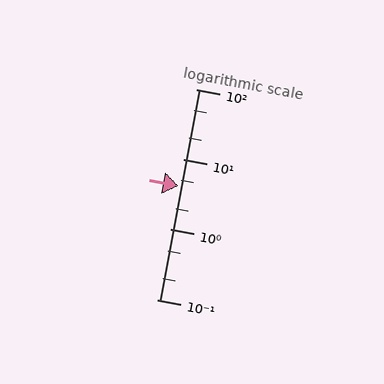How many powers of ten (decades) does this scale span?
The scale spans 3 decades, from 0.1 to 100.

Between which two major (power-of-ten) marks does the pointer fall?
The pointer is between 1 and 10.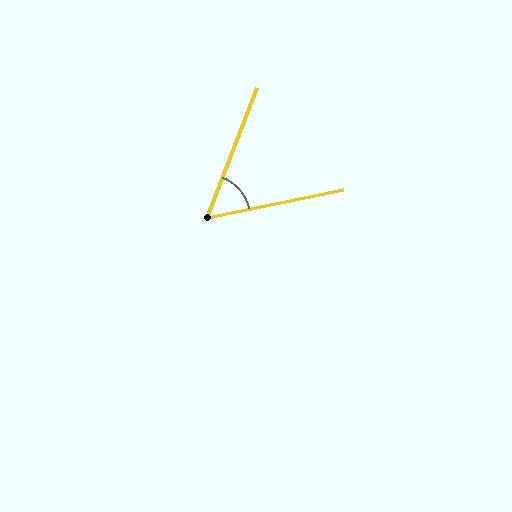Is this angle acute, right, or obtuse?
It is acute.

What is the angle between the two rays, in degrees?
Approximately 57 degrees.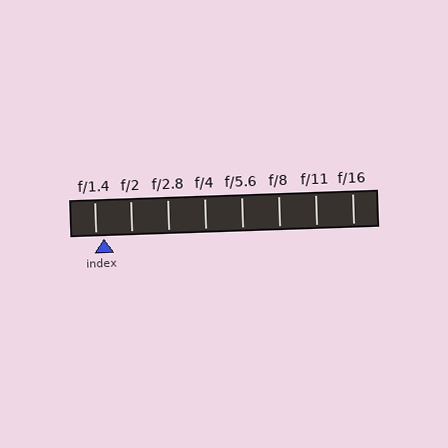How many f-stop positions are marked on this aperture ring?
There are 8 f-stop positions marked.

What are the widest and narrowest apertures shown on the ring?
The widest aperture shown is f/1.4 and the narrowest is f/16.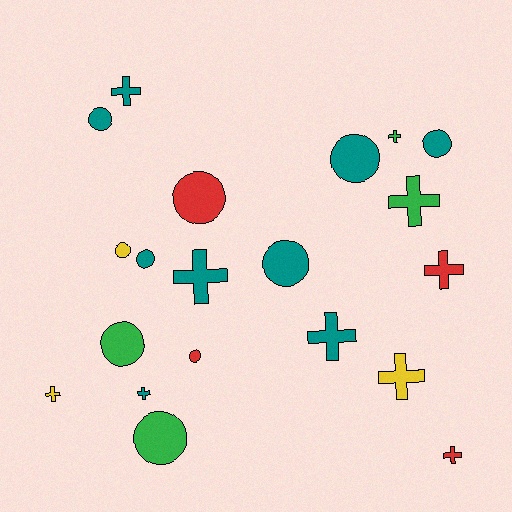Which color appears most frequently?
Teal, with 9 objects.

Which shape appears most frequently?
Cross, with 10 objects.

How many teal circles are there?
There are 5 teal circles.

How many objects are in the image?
There are 20 objects.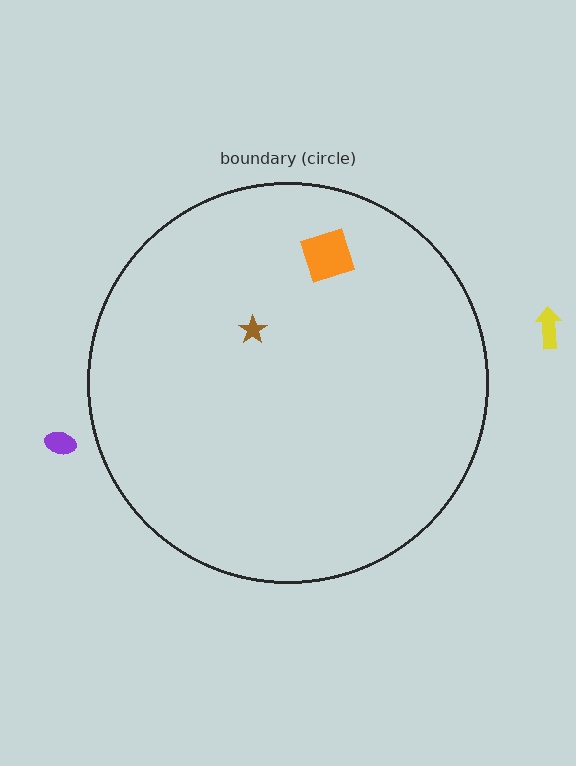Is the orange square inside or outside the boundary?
Inside.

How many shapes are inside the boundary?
2 inside, 2 outside.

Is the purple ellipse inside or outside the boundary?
Outside.